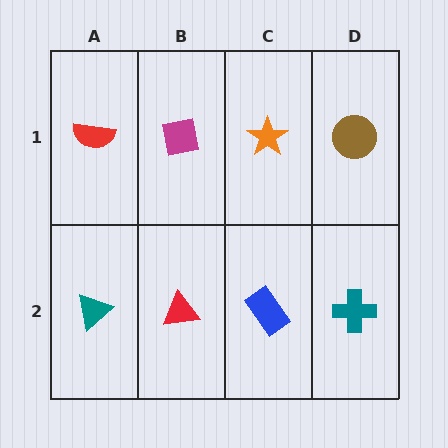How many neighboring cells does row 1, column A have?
2.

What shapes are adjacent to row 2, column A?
A red semicircle (row 1, column A), a red triangle (row 2, column B).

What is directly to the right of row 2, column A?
A red triangle.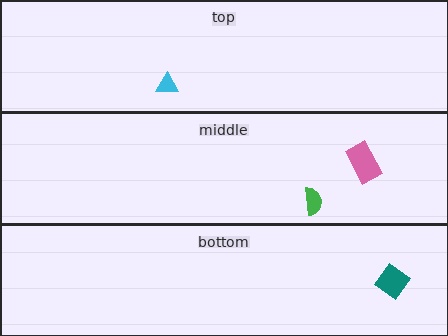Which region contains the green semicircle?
The middle region.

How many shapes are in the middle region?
2.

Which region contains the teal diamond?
The bottom region.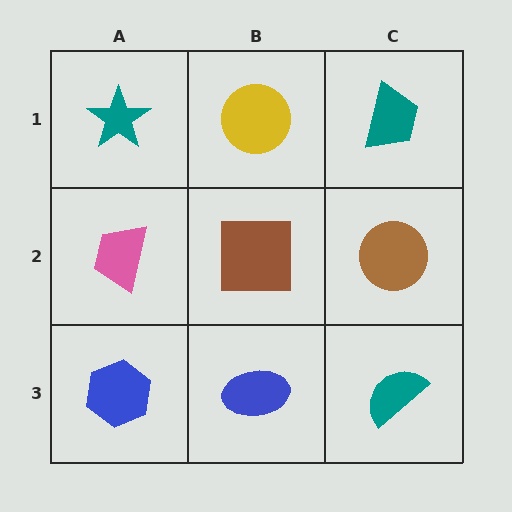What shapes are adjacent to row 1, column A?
A pink trapezoid (row 2, column A), a yellow circle (row 1, column B).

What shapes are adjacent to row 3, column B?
A brown square (row 2, column B), a blue hexagon (row 3, column A), a teal semicircle (row 3, column C).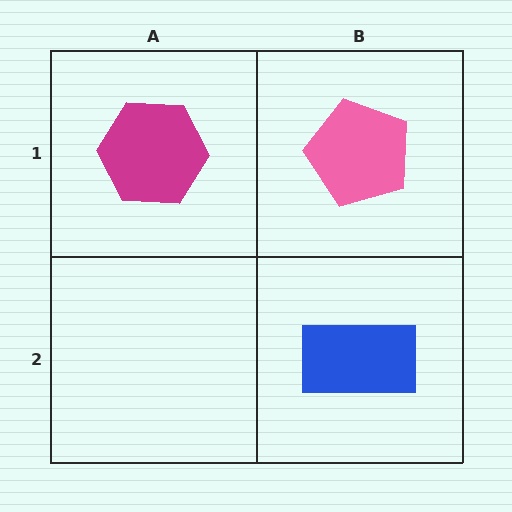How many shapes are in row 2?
1 shape.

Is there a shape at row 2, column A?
No, that cell is empty.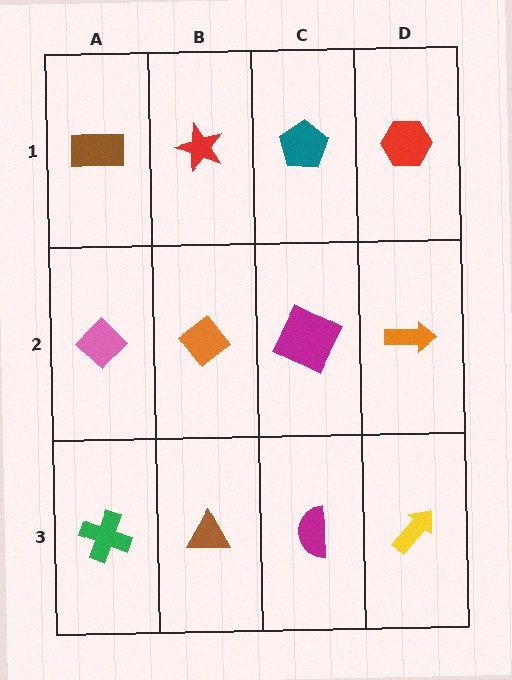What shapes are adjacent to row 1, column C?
A magenta square (row 2, column C), a red star (row 1, column B), a red hexagon (row 1, column D).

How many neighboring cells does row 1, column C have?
3.